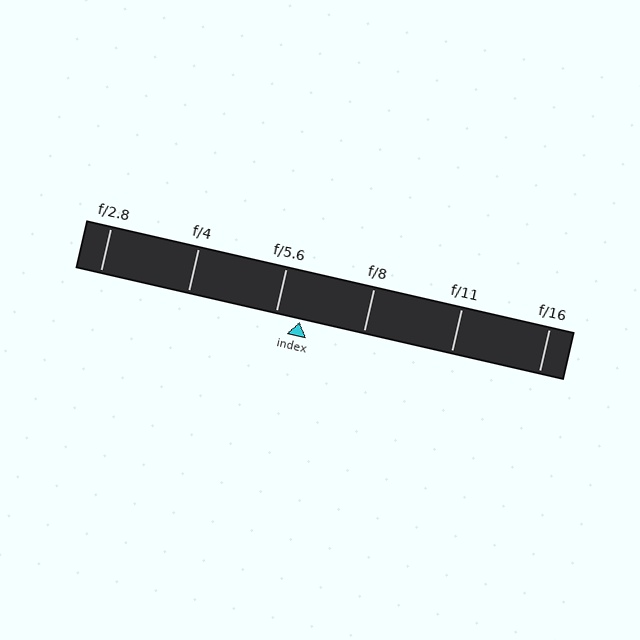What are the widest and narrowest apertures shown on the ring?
The widest aperture shown is f/2.8 and the narrowest is f/16.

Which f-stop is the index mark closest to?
The index mark is closest to f/5.6.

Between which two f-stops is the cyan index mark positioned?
The index mark is between f/5.6 and f/8.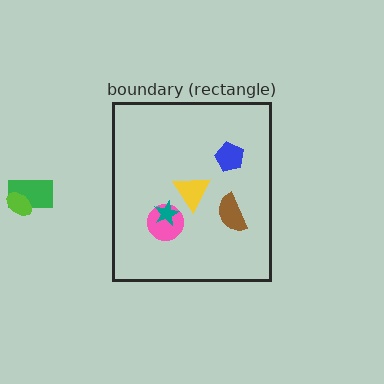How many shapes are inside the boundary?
5 inside, 2 outside.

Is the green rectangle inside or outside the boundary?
Outside.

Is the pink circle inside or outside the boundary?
Inside.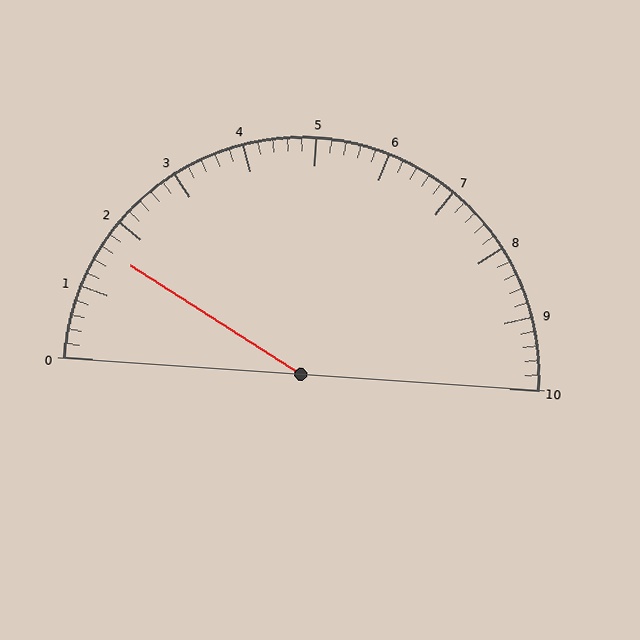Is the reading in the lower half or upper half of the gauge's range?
The reading is in the lower half of the range (0 to 10).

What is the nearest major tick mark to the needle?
The nearest major tick mark is 2.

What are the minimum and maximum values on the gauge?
The gauge ranges from 0 to 10.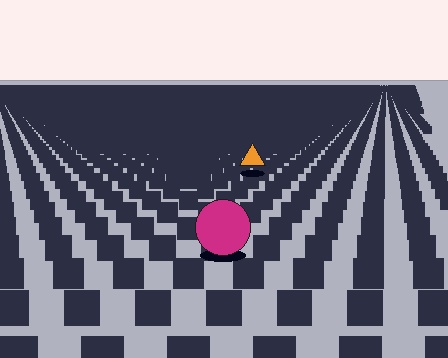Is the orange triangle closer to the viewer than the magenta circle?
No. The magenta circle is closer — you can tell from the texture gradient: the ground texture is coarser near it.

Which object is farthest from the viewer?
The orange triangle is farthest from the viewer. It appears smaller and the ground texture around it is denser.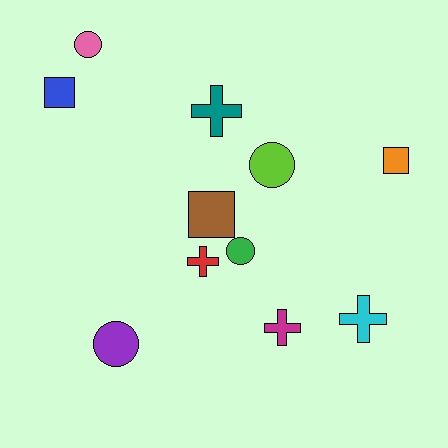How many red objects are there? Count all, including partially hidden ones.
There is 1 red object.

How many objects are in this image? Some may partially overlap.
There are 11 objects.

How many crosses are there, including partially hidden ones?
There are 4 crosses.